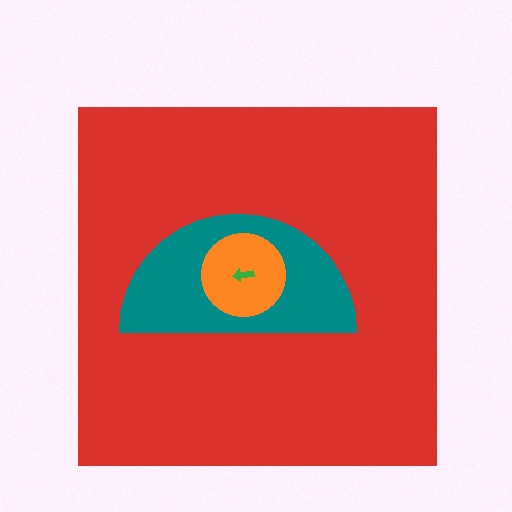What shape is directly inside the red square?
The teal semicircle.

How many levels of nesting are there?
4.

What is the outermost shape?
The red square.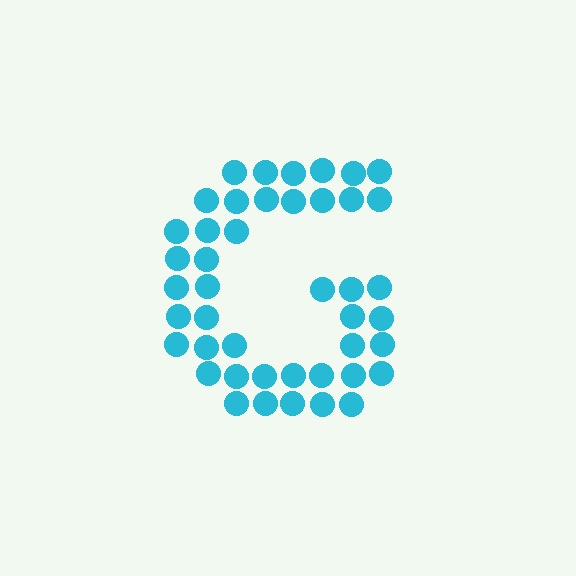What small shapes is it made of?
It is made of small circles.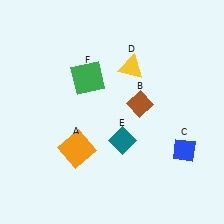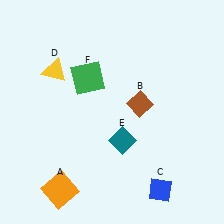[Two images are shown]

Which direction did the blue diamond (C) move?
The blue diamond (C) moved down.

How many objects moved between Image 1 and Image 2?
3 objects moved between the two images.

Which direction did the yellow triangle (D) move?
The yellow triangle (D) moved left.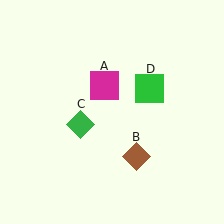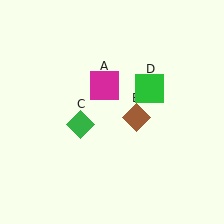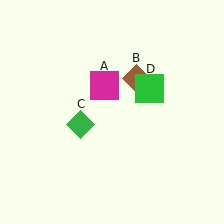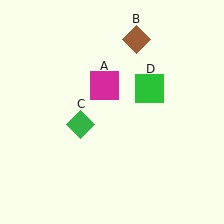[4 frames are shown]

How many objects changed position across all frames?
1 object changed position: brown diamond (object B).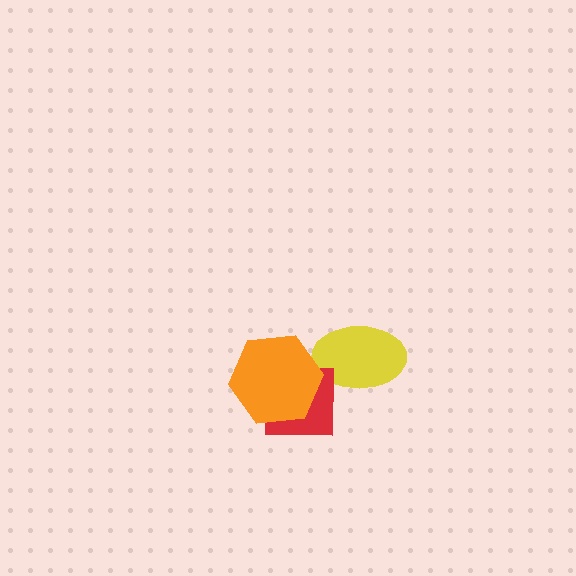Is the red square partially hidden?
Yes, it is partially covered by another shape.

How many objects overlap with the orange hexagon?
1 object overlaps with the orange hexagon.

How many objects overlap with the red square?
2 objects overlap with the red square.